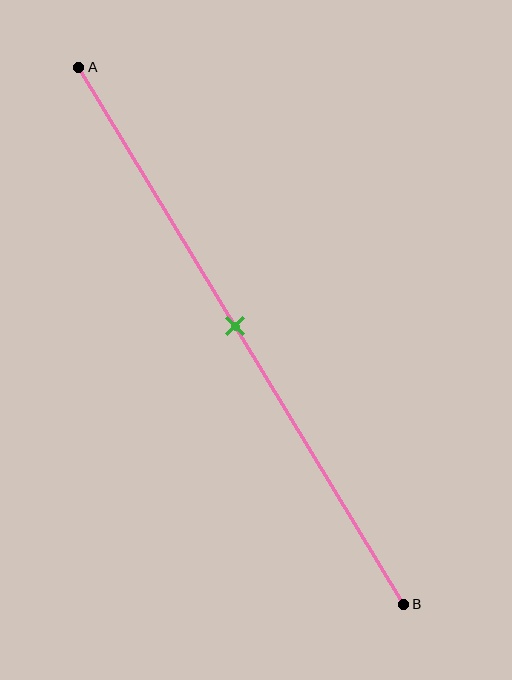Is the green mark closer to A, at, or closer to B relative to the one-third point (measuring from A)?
The green mark is closer to point B than the one-third point of segment AB.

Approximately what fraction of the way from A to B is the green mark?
The green mark is approximately 50% of the way from A to B.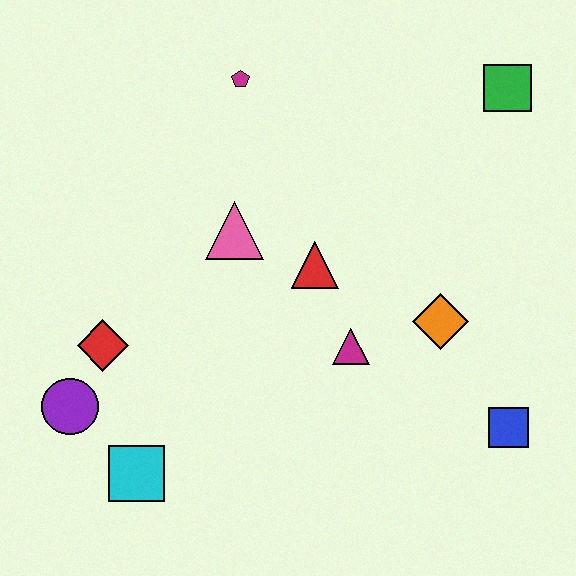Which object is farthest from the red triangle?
The purple circle is farthest from the red triangle.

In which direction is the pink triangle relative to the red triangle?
The pink triangle is to the left of the red triangle.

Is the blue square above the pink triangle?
No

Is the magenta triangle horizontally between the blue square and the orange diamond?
No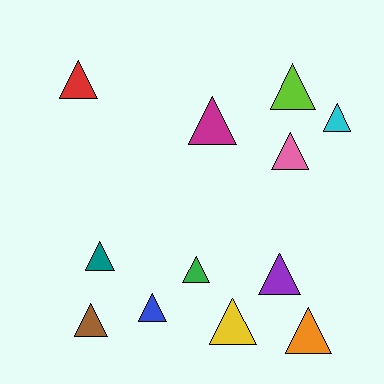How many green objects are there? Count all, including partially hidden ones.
There is 1 green object.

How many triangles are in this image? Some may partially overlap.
There are 12 triangles.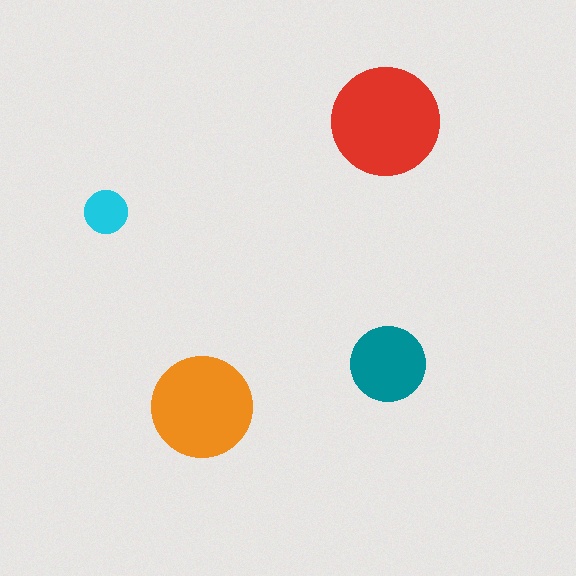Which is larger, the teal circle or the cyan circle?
The teal one.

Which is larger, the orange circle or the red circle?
The red one.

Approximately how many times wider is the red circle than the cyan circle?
About 2.5 times wider.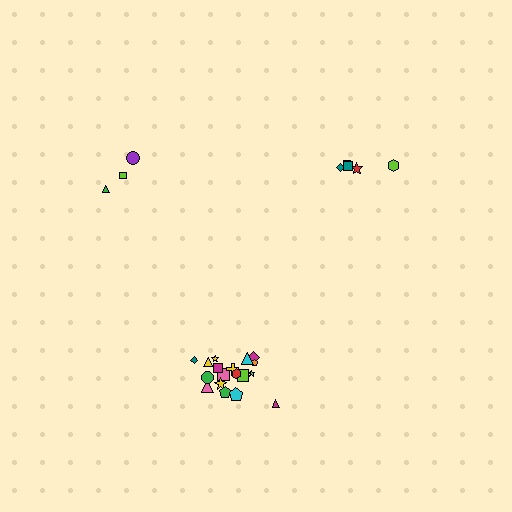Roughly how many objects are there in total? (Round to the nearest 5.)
Roughly 25 objects in total.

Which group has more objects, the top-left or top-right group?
The top-right group.